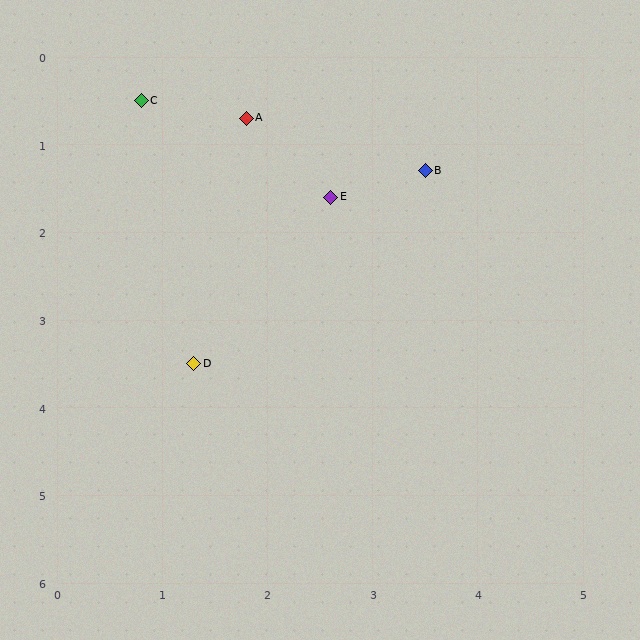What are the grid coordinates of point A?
Point A is at approximately (1.8, 0.7).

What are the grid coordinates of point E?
Point E is at approximately (2.6, 1.6).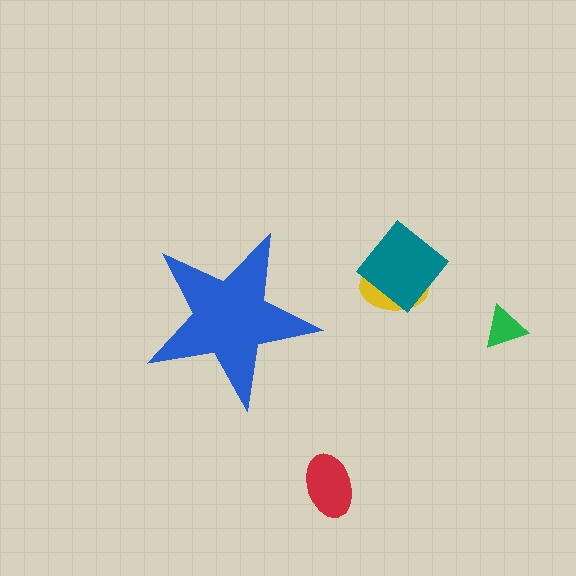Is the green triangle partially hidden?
No, the green triangle is fully visible.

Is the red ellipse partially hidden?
No, the red ellipse is fully visible.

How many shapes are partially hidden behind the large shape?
0 shapes are partially hidden.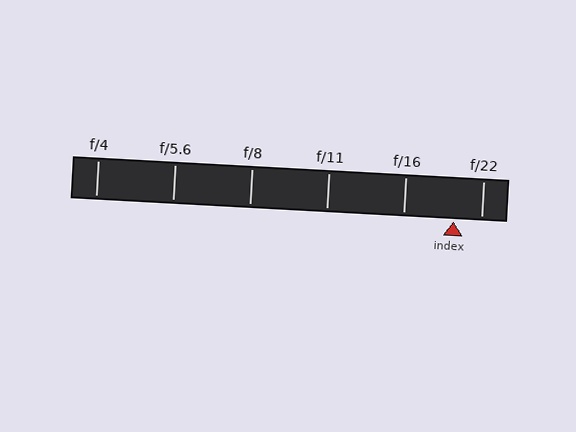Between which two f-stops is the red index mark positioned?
The index mark is between f/16 and f/22.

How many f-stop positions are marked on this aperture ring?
There are 6 f-stop positions marked.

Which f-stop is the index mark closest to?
The index mark is closest to f/22.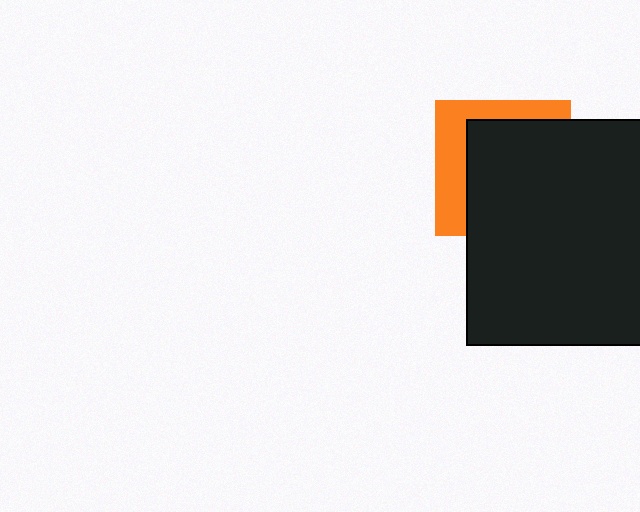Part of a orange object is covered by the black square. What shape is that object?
It is a square.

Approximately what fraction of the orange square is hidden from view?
Roughly 66% of the orange square is hidden behind the black square.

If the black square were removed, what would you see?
You would see the complete orange square.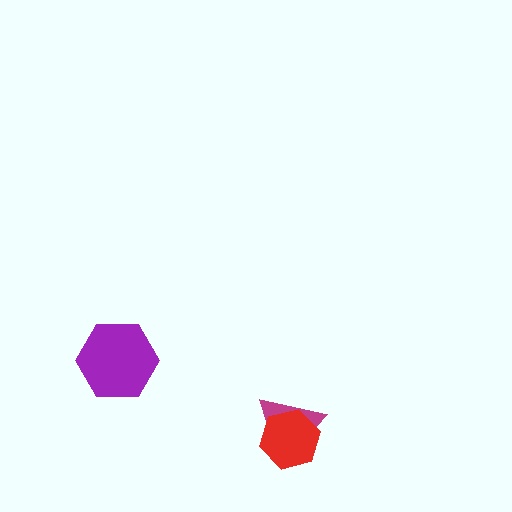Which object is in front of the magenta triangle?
The red hexagon is in front of the magenta triangle.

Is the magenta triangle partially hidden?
Yes, it is partially covered by another shape.